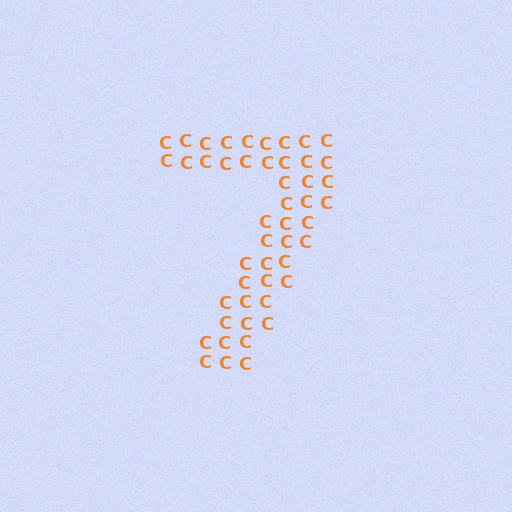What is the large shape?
The large shape is the digit 7.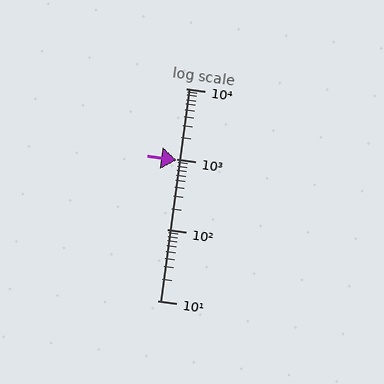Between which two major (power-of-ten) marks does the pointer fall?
The pointer is between 100 and 1000.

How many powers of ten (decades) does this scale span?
The scale spans 3 decades, from 10 to 10000.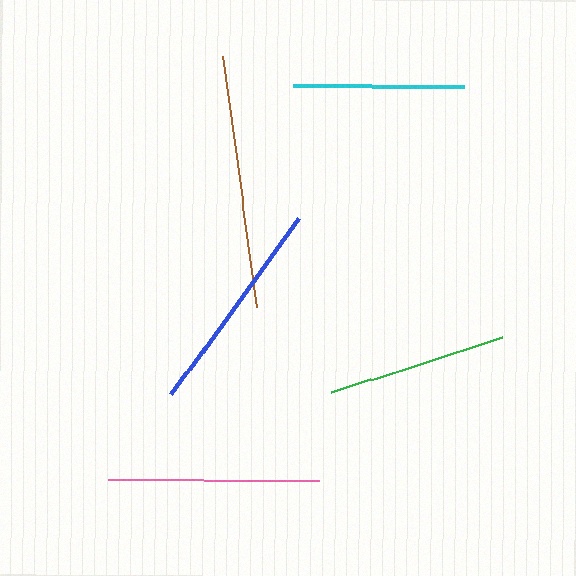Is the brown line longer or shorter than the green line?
The brown line is longer than the green line.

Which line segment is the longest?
The brown line is the longest at approximately 253 pixels.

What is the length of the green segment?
The green segment is approximately 179 pixels long.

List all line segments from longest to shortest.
From longest to shortest: brown, blue, pink, green, cyan.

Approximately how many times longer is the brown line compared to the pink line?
The brown line is approximately 1.2 times the length of the pink line.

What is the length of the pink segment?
The pink segment is approximately 211 pixels long.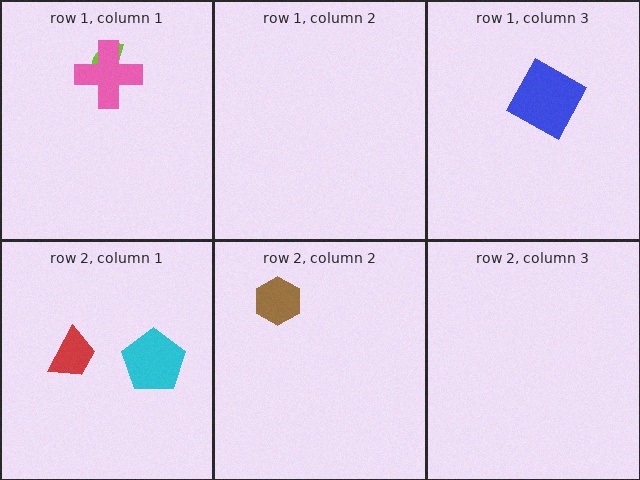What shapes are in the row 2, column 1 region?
The red trapezoid, the cyan pentagon.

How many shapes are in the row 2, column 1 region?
2.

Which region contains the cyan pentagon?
The row 2, column 1 region.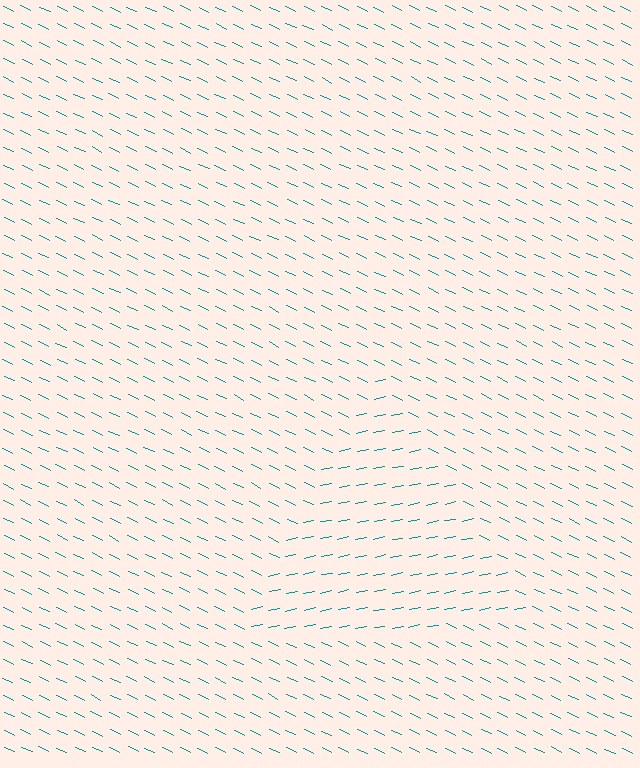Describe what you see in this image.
The image is filled with small teal line segments. A triangle region in the image has lines oriented differently from the surrounding lines, creating a visible texture boundary.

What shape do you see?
I see a triangle.